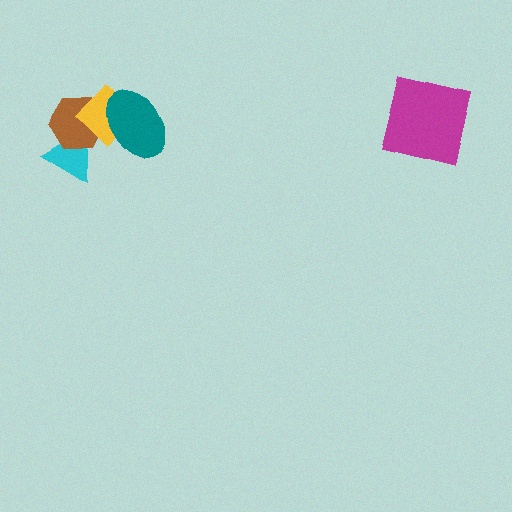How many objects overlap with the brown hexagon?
3 objects overlap with the brown hexagon.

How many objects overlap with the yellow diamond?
3 objects overlap with the yellow diamond.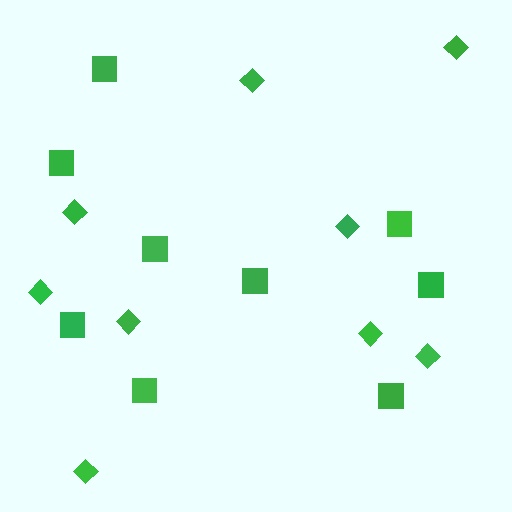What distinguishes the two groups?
There are 2 groups: one group of diamonds (9) and one group of squares (9).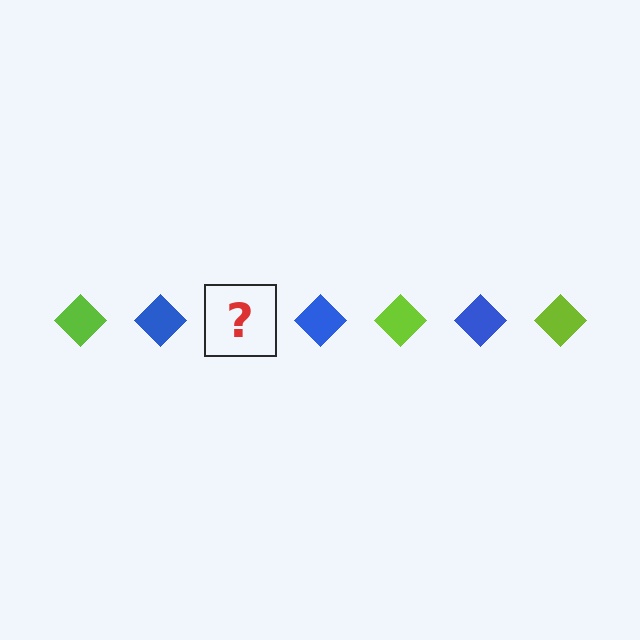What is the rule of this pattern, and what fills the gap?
The rule is that the pattern cycles through lime, blue diamonds. The gap should be filled with a lime diamond.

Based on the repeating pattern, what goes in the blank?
The blank should be a lime diamond.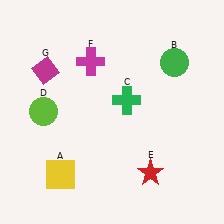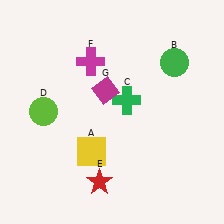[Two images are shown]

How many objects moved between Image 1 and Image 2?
3 objects moved between the two images.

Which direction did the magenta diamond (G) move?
The magenta diamond (G) moved right.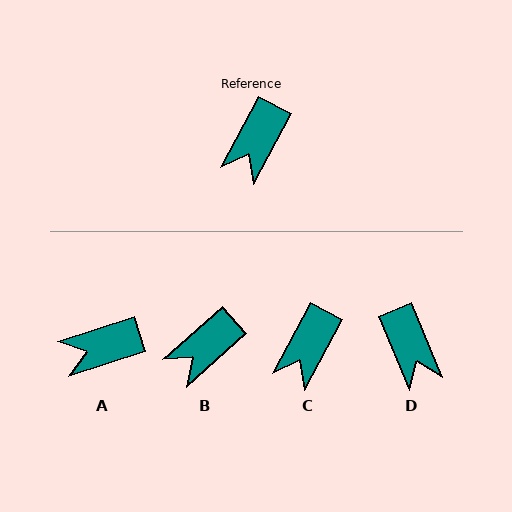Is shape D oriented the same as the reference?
No, it is off by about 50 degrees.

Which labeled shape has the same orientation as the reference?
C.